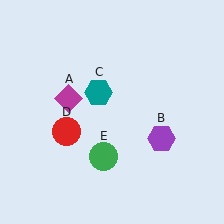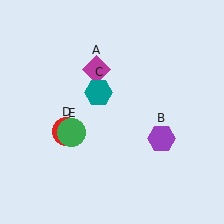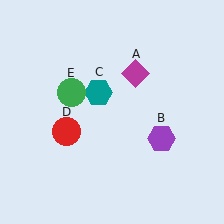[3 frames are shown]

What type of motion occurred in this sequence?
The magenta diamond (object A), green circle (object E) rotated clockwise around the center of the scene.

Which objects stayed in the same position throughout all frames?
Purple hexagon (object B) and teal hexagon (object C) and red circle (object D) remained stationary.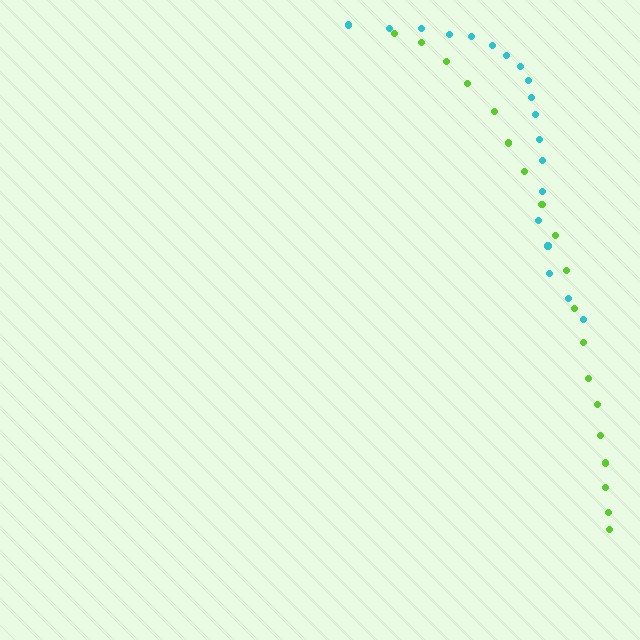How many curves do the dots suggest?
There are 2 distinct paths.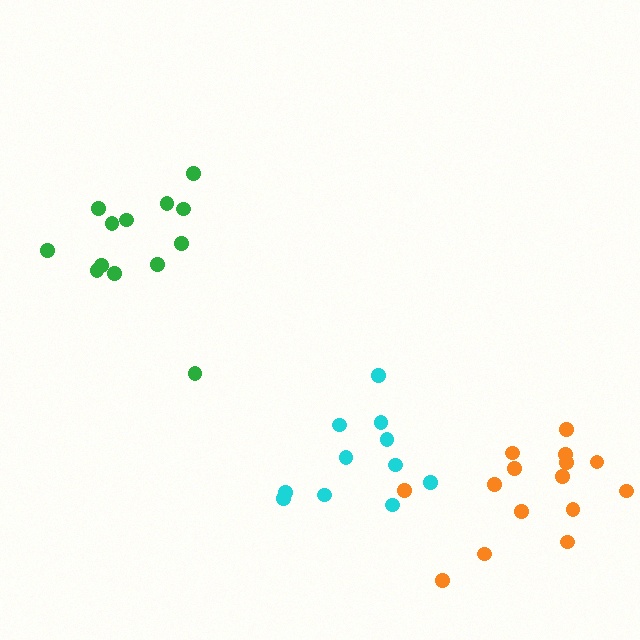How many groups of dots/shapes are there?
There are 3 groups.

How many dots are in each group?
Group 1: 11 dots, Group 2: 13 dots, Group 3: 15 dots (39 total).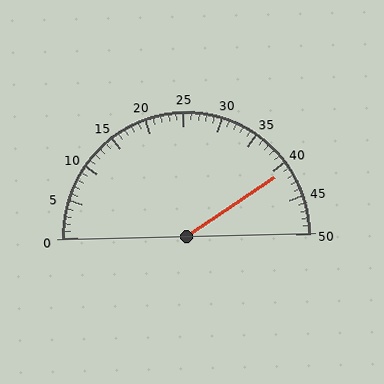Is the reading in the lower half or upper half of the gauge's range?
The reading is in the upper half of the range (0 to 50).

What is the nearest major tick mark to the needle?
The nearest major tick mark is 40.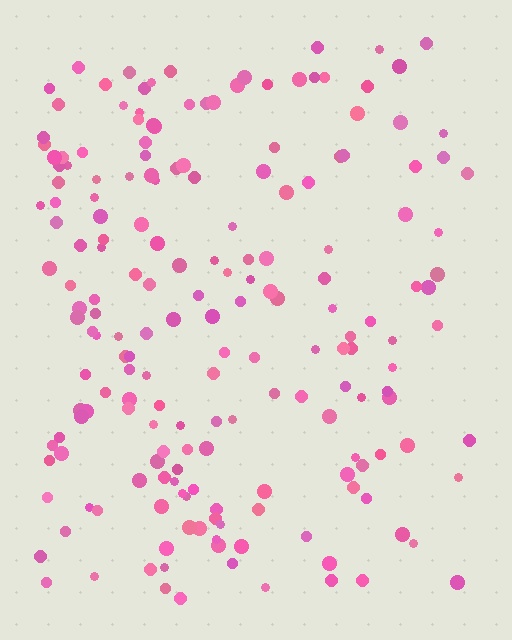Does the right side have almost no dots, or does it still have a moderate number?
Still a moderate number, just noticeably fewer than the left.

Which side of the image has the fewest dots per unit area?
The right.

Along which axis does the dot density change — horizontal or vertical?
Horizontal.